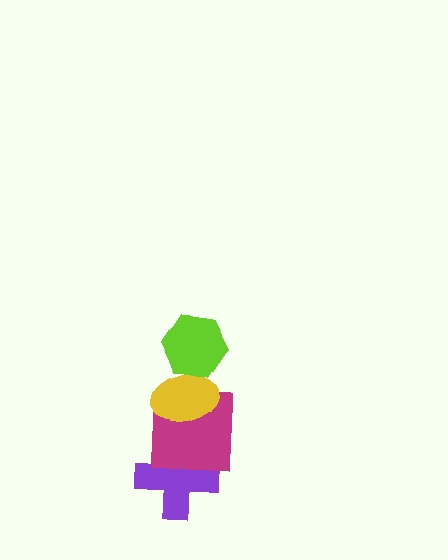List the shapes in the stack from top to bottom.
From top to bottom: the lime hexagon, the yellow ellipse, the magenta square, the purple cross.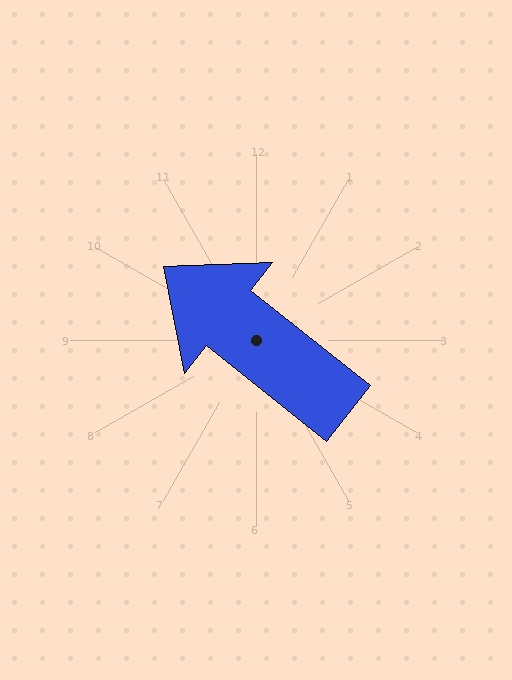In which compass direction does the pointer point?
Northwest.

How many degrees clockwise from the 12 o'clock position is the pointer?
Approximately 308 degrees.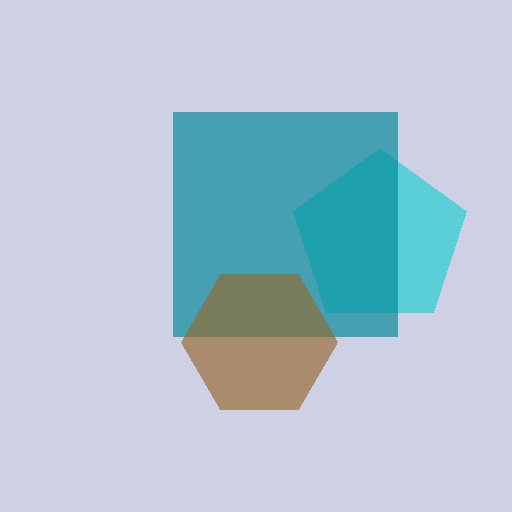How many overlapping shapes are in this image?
There are 3 overlapping shapes in the image.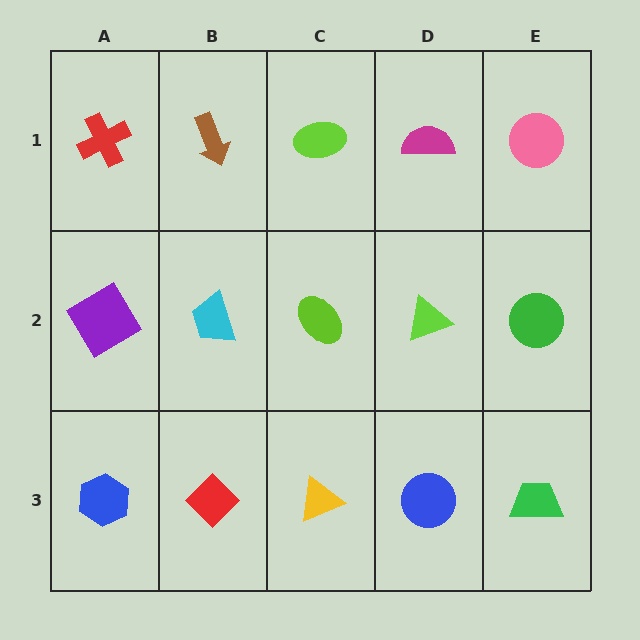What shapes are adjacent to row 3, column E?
A green circle (row 2, column E), a blue circle (row 3, column D).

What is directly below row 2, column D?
A blue circle.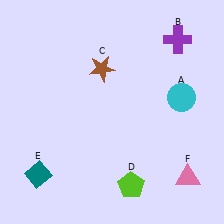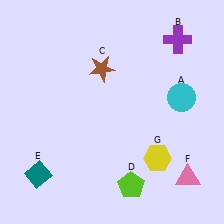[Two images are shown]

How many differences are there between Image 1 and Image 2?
There is 1 difference between the two images.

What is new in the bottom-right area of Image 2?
A yellow hexagon (G) was added in the bottom-right area of Image 2.